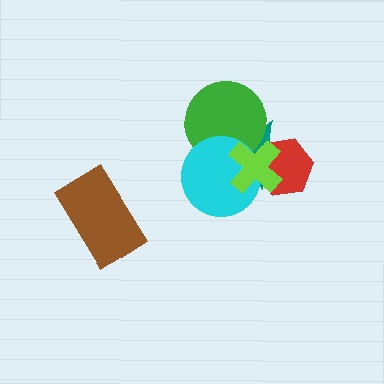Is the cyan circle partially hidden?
Yes, it is partially covered by another shape.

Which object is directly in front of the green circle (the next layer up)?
The cyan circle is directly in front of the green circle.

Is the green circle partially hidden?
Yes, it is partially covered by another shape.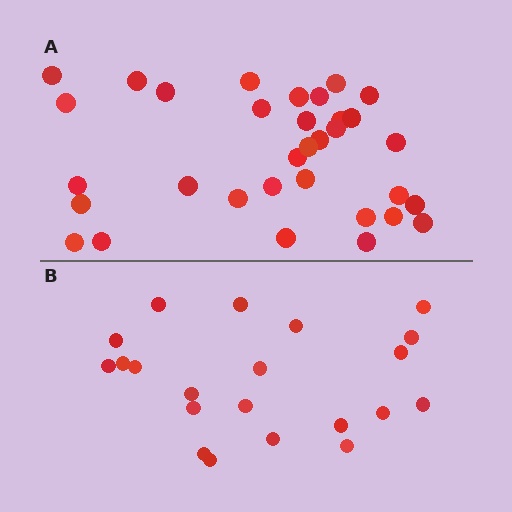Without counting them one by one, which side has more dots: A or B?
Region A (the top region) has more dots.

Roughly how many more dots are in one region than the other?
Region A has roughly 12 or so more dots than region B.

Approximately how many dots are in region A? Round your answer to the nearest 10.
About 30 dots. (The exact count is 33, which rounds to 30.)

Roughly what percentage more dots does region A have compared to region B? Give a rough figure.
About 55% more.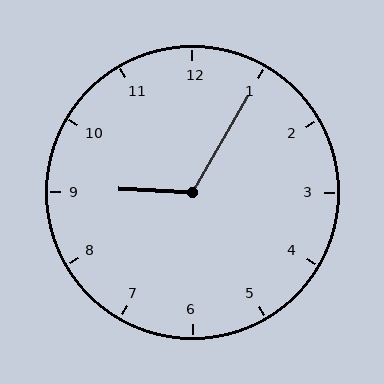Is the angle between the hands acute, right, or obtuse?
It is obtuse.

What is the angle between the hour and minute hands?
Approximately 118 degrees.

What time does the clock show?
9:05.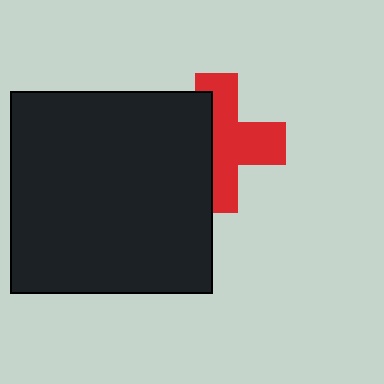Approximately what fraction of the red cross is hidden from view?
Roughly 43% of the red cross is hidden behind the black square.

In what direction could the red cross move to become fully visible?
The red cross could move right. That would shift it out from behind the black square entirely.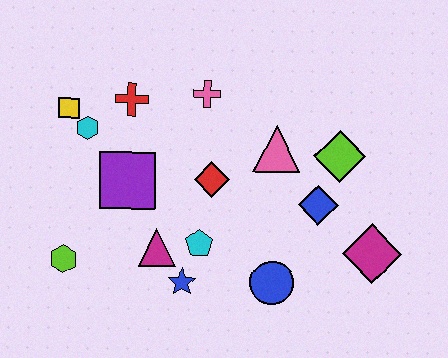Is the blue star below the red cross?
Yes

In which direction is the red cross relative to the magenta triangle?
The red cross is above the magenta triangle.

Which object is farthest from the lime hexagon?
The magenta diamond is farthest from the lime hexagon.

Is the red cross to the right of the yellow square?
Yes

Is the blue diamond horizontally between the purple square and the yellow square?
No